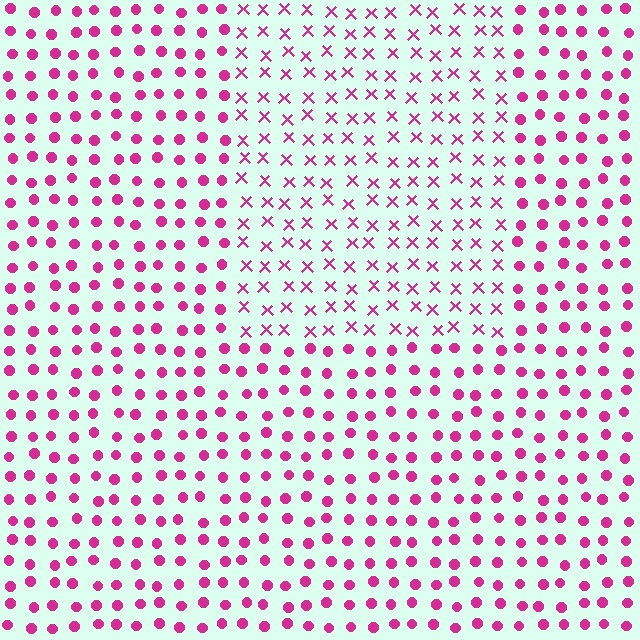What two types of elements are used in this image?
The image uses X marks inside the rectangle region and circles outside it.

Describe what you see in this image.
The image is filled with small magenta elements arranged in a uniform grid. A rectangle-shaped region contains X marks, while the surrounding area contains circles. The boundary is defined purely by the change in element shape.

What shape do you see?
I see a rectangle.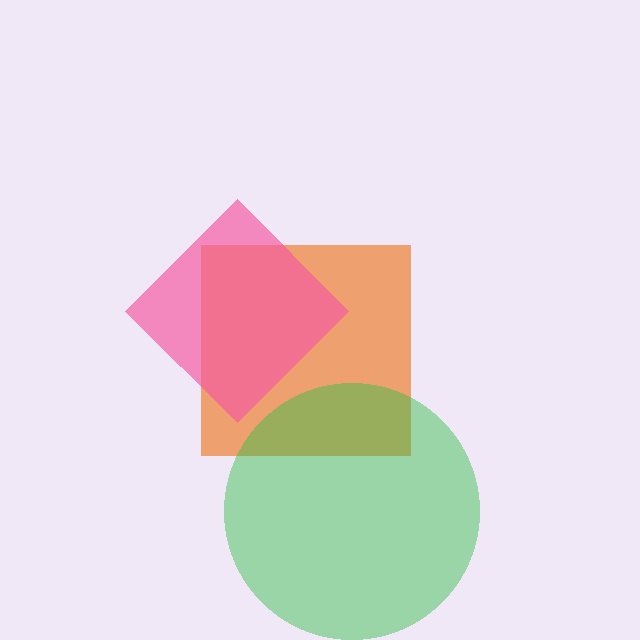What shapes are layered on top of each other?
The layered shapes are: an orange square, a pink diamond, a green circle.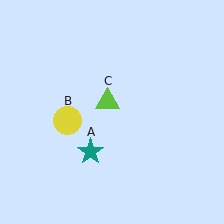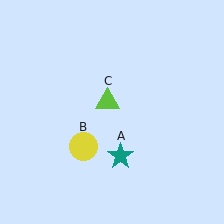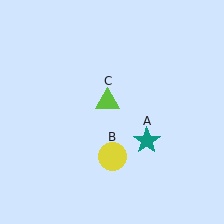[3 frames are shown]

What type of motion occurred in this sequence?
The teal star (object A), yellow circle (object B) rotated counterclockwise around the center of the scene.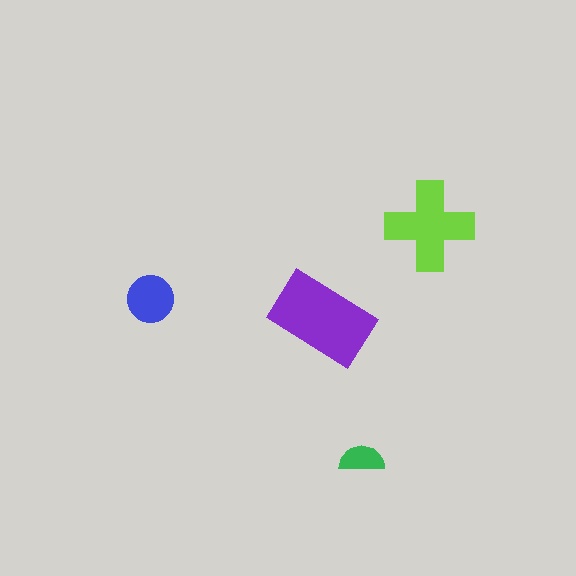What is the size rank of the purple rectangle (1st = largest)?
1st.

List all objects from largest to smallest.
The purple rectangle, the lime cross, the blue circle, the green semicircle.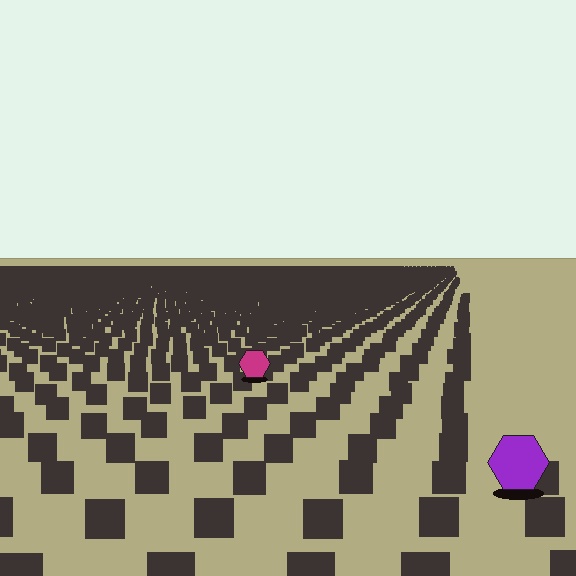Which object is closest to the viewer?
The purple hexagon is closest. The texture marks near it are larger and more spread out.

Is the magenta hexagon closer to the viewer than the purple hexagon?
No. The purple hexagon is closer — you can tell from the texture gradient: the ground texture is coarser near it.